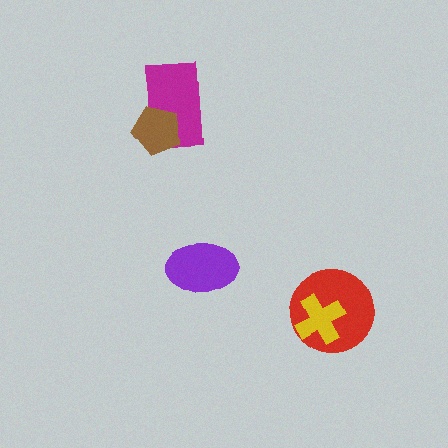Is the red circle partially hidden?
Yes, it is partially covered by another shape.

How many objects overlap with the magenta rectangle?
1 object overlaps with the magenta rectangle.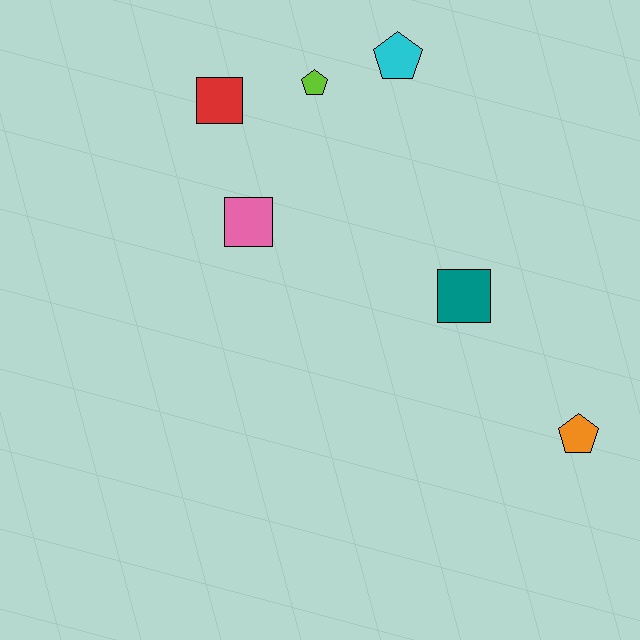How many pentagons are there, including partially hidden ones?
There are 3 pentagons.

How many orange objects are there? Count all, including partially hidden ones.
There is 1 orange object.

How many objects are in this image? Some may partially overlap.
There are 6 objects.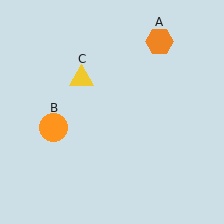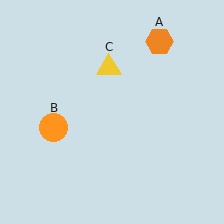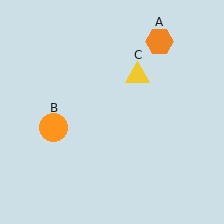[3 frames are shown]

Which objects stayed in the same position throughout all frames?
Orange hexagon (object A) and orange circle (object B) remained stationary.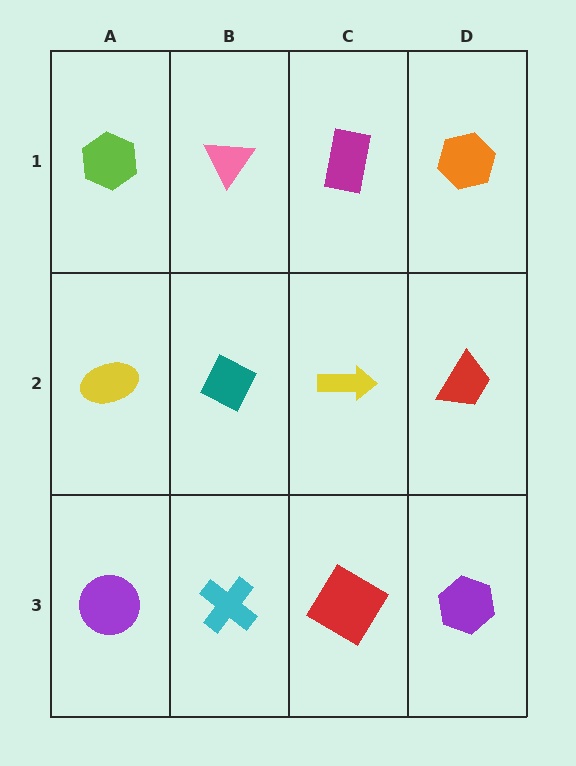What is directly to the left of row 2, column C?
A teal diamond.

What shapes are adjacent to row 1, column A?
A yellow ellipse (row 2, column A), a pink triangle (row 1, column B).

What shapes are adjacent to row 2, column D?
An orange hexagon (row 1, column D), a purple hexagon (row 3, column D), a yellow arrow (row 2, column C).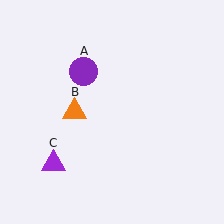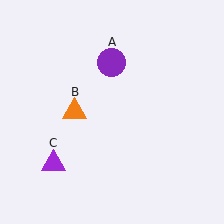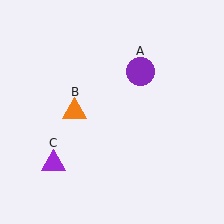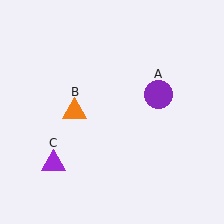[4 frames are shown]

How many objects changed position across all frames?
1 object changed position: purple circle (object A).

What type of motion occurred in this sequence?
The purple circle (object A) rotated clockwise around the center of the scene.